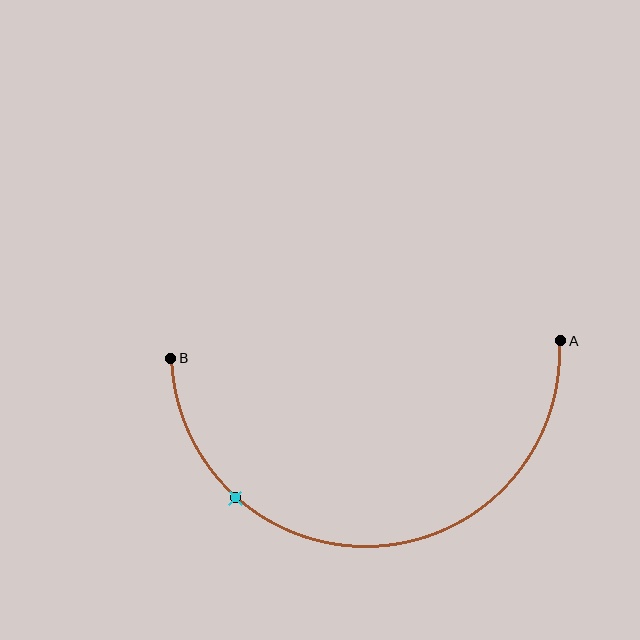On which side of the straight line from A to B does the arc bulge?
The arc bulges below the straight line connecting A and B.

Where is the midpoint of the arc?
The arc midpoint is the point on the curve farthest from the straight line joining A and B. It sits below that line.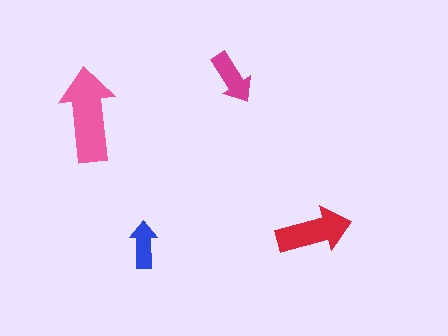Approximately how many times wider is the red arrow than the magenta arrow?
About 1.5 times wider.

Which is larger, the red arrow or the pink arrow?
The pink one.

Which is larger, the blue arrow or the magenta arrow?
The magenta one.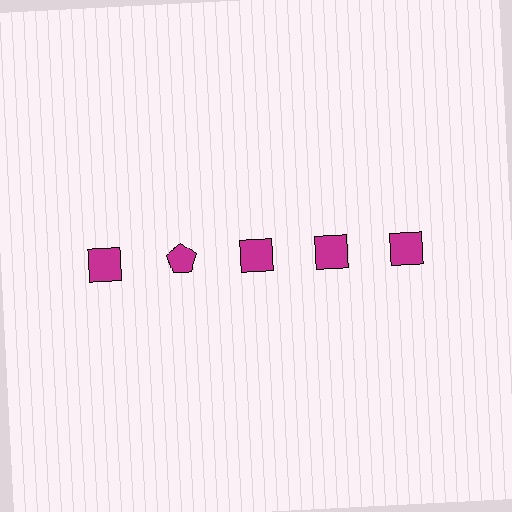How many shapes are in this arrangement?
There are 5 shapes arranged in a grid pattern.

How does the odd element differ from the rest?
It has a different shape: pentagon instead of square.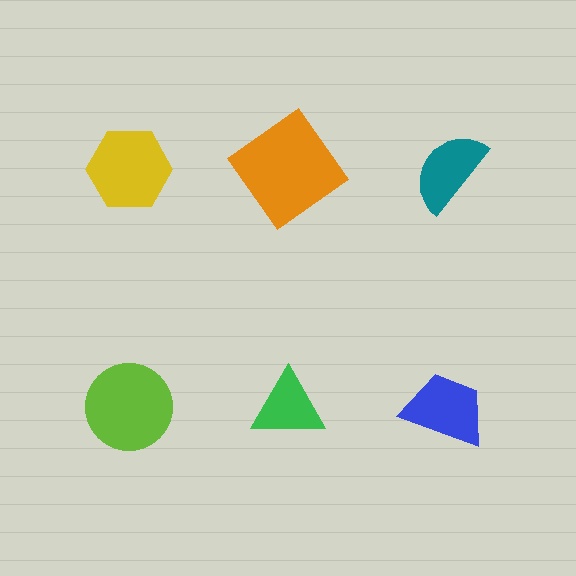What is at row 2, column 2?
A green triangle.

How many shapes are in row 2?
3 shapes.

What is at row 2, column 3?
A blue trapezoid.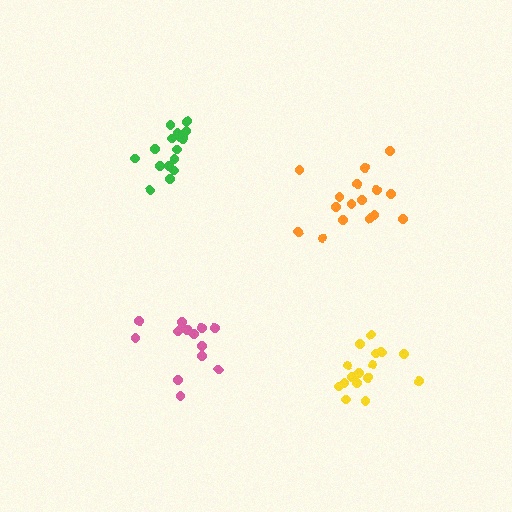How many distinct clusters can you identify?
There are 4 distinct clusters.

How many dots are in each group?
Group 1: 16 dots, Group 2: 16 dots, Group 3: 17 dots, Group 4: 14 dots (63 total).